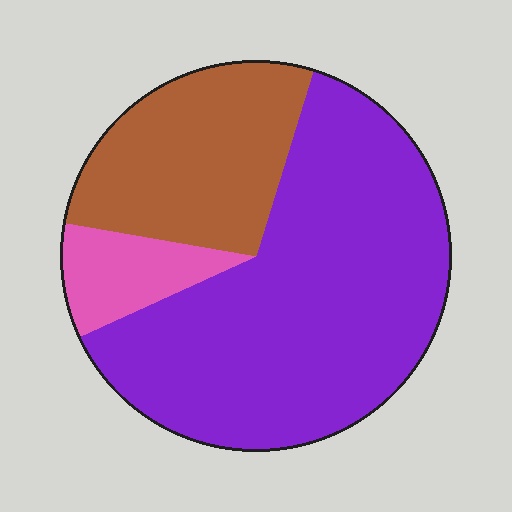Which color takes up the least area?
Pink, at roughly 10%.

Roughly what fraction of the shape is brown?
Brown takes up about one quarter (1/4) of the shape.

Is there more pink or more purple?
Purple.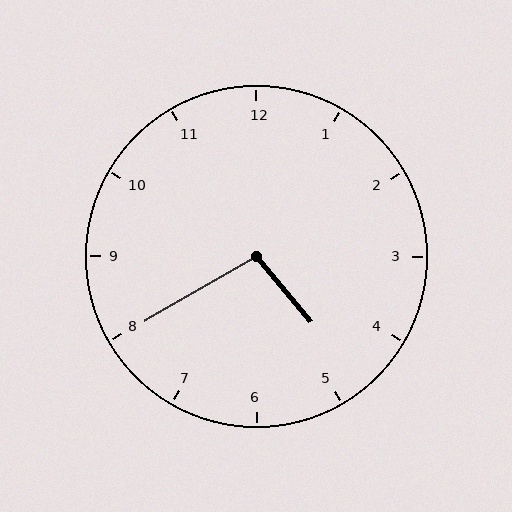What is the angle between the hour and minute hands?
Approximately 100 degrees.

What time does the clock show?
4:40.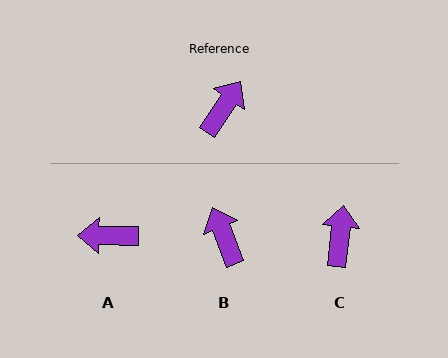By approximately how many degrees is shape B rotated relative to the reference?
Approximately 56 degrees counter-clockwise.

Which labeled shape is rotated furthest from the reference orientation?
A, about 123 degrees away.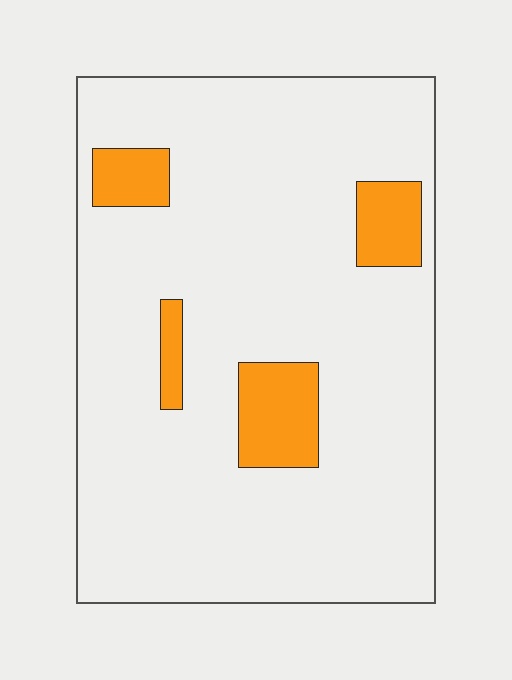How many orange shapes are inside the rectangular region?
4.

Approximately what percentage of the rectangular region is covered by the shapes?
Approximately 10%.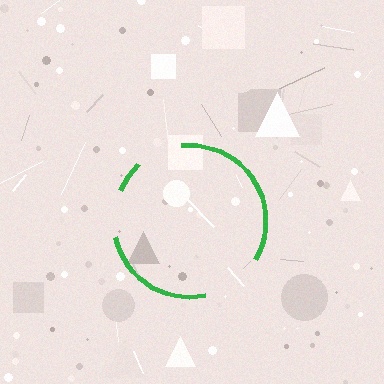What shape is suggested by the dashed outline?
The dashed outline suggests a circle.